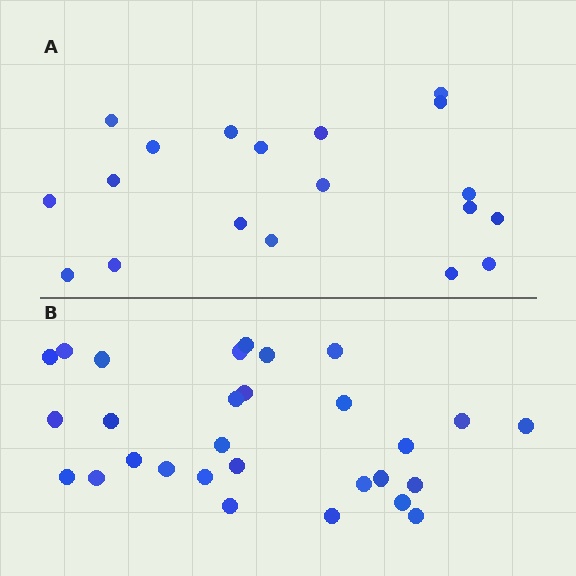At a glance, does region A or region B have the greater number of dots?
Region B (the bottom region) has more dots.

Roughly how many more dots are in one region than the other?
Region B has roughly 10 or so more dots than region A.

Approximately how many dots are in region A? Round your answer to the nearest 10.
About 20 dots. (The exact count is 19, which rounds to 20.)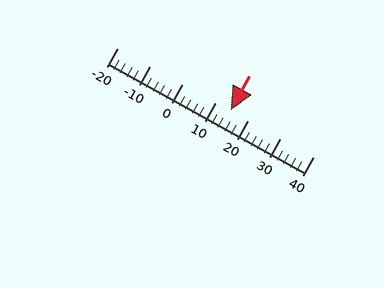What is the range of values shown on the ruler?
The ruler shows values from -20 to 40.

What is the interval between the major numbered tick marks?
The major tick marks are spaced 10 units apart.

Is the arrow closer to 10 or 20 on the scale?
The arrow is closer to 10.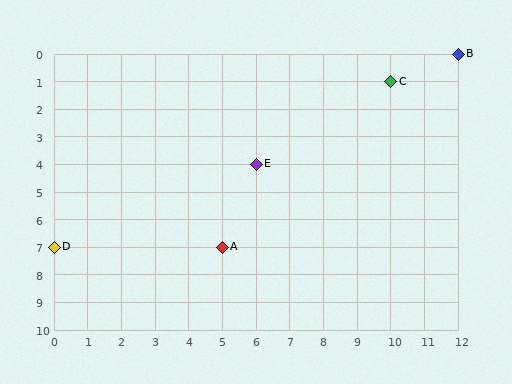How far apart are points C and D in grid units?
Points C and D are 10 columns and 6 rows apart (about 11.7 grid units diagonally).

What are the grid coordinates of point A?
Point A is at grid coordinates (5, 7).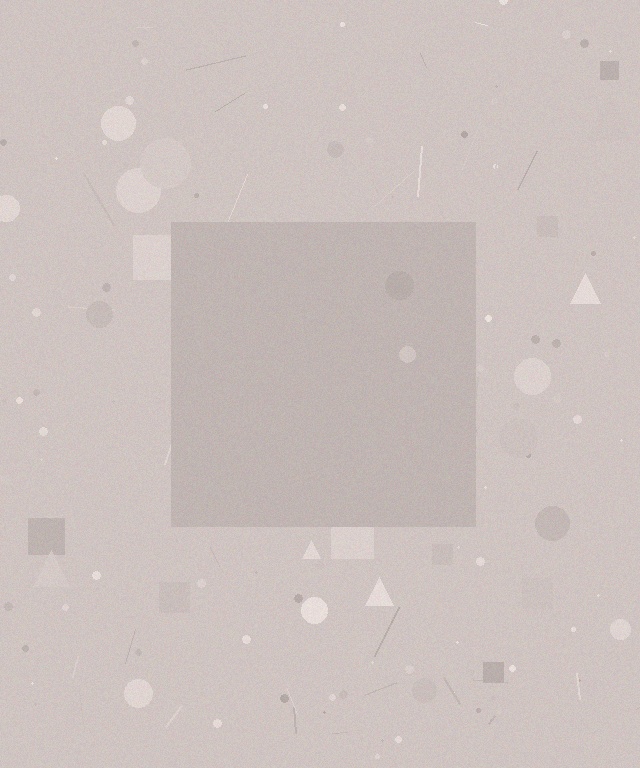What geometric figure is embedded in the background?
A square is embedded in the background.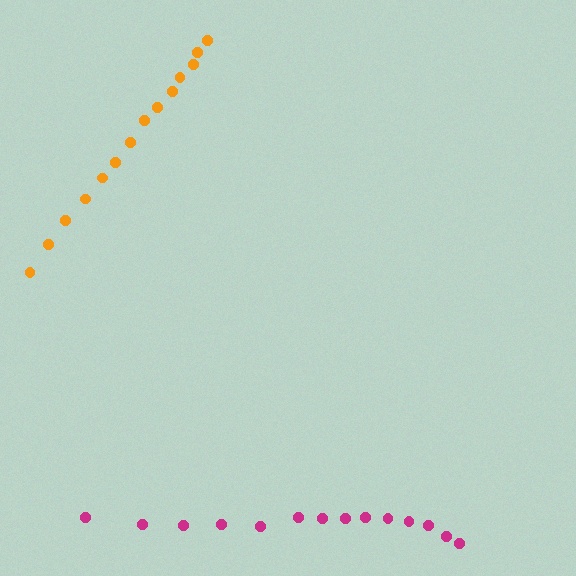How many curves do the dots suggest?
There are 2 distinct paths.